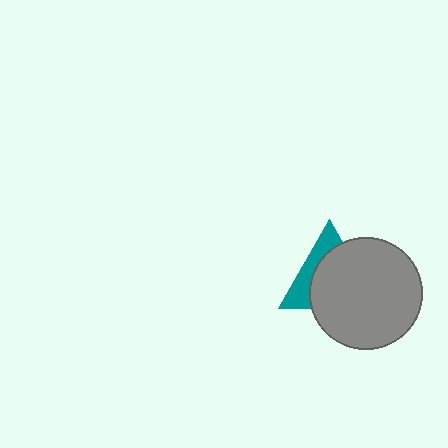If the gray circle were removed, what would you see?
You would see the complete teal triangle.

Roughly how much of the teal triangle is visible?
A small part of it is visible (roughly 35%).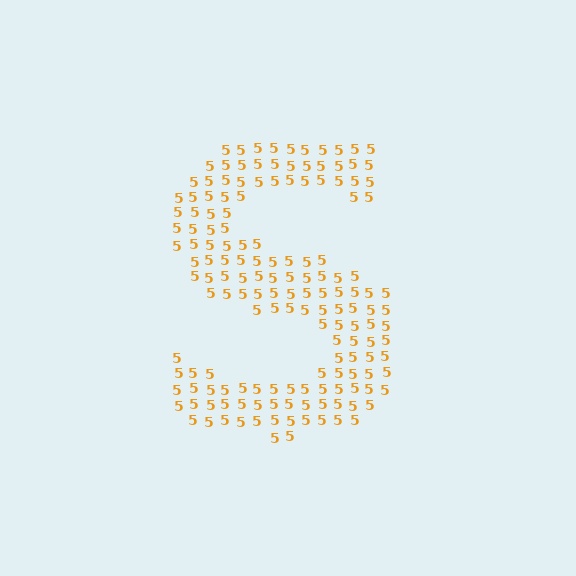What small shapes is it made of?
It is made of small digit 5's.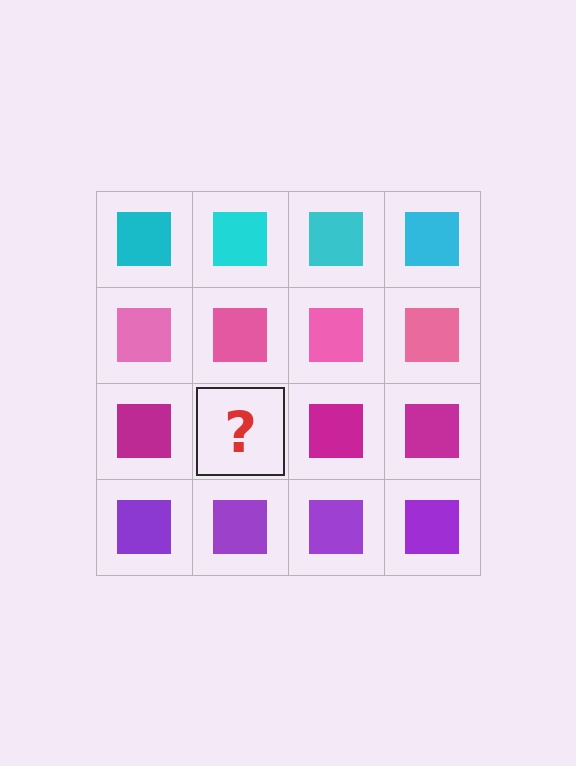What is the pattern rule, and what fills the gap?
The rule is that each row has a consistent color. The gap should be filled with a magenta square.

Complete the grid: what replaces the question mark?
The question mark should be replaced with a magenta square.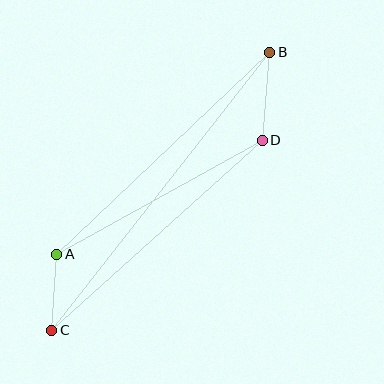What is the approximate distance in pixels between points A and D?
The distance between A and D is approximately 235 pixels.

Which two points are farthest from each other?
Points B and C are farthest from each other.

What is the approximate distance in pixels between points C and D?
The distance between C and D is approximately 284 pixels.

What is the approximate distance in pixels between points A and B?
The distance between A and B is approximately 294 pixels.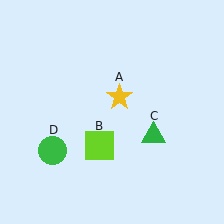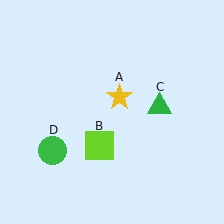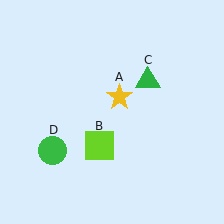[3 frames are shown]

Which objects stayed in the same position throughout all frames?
Yellow star (object A) and lime square (object B) and green circle (object D) remained stationary.